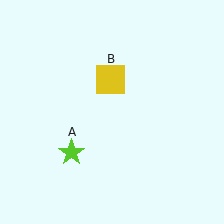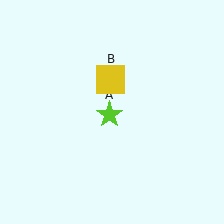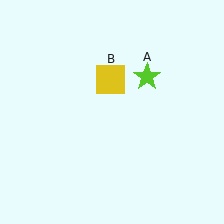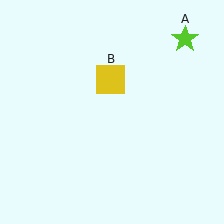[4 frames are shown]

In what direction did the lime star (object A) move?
The lime star (object A) moved up and to the right.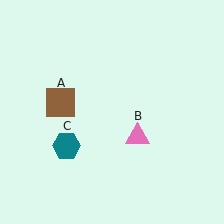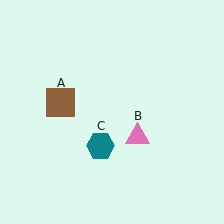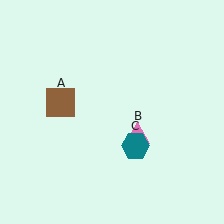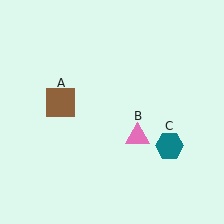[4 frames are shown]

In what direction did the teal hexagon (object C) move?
The teal hexagon (object C) moved right.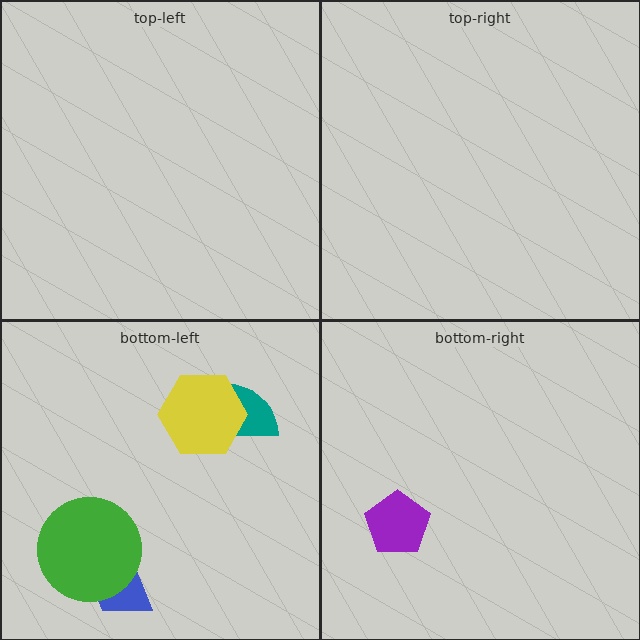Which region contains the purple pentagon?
The bottom-right region.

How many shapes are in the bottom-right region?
1.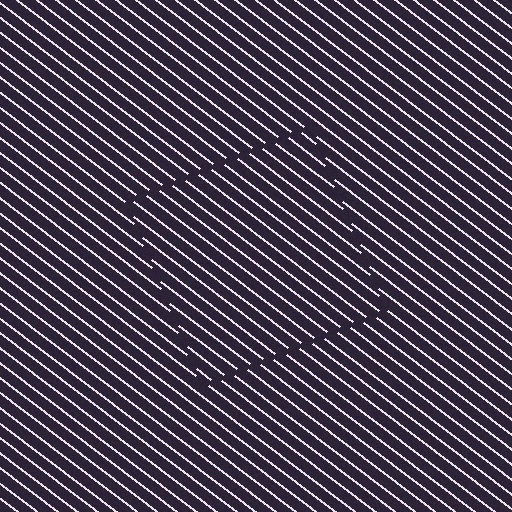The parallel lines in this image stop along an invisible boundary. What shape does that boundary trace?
An illusory square. The interior of the shape contains the same grating, shifted by half a period — the contour is defined by the phase discontinuity where line-ends from the inner and outer gratings abut.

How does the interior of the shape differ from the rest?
The interior of the shape contains the same grating, shifted by half a period — the contour is defined by the phase discontinuity where line-ends from the inner and outer gratings abut.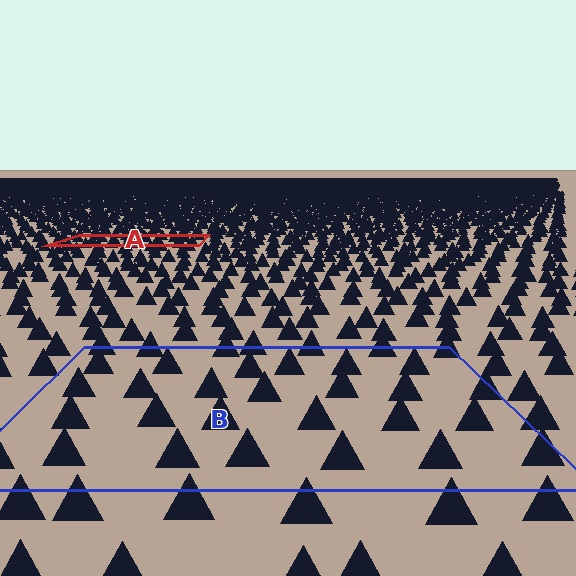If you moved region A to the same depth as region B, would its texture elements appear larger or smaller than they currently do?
They would appear larger. At a closer depth, the same texture elements are projected at a bigger on-screen size.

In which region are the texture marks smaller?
The texture marks are smaller in region A, because it is farther away.